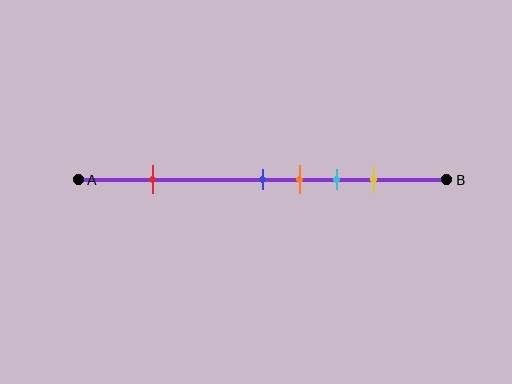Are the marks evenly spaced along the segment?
No, the marks are not evenly spaced.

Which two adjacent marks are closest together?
The blue and orange marks are the closest adjacent pair.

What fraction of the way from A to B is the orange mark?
The orange mark is approximately 60% (0.6) of the way from A to B.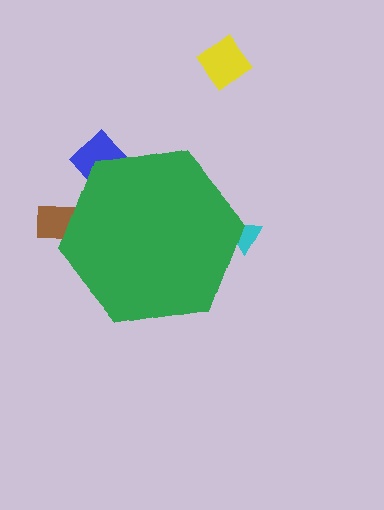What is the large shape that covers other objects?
A green hexagon.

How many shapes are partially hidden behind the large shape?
3 shapes are partially hidden.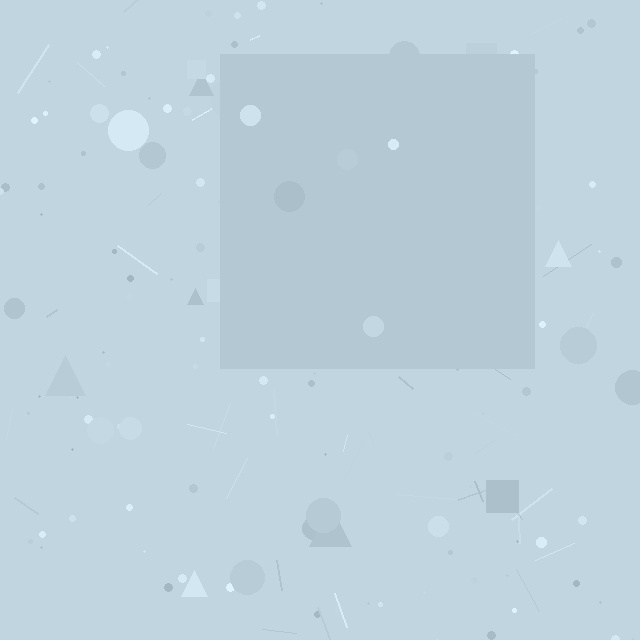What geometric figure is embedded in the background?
A square is embedded in the background.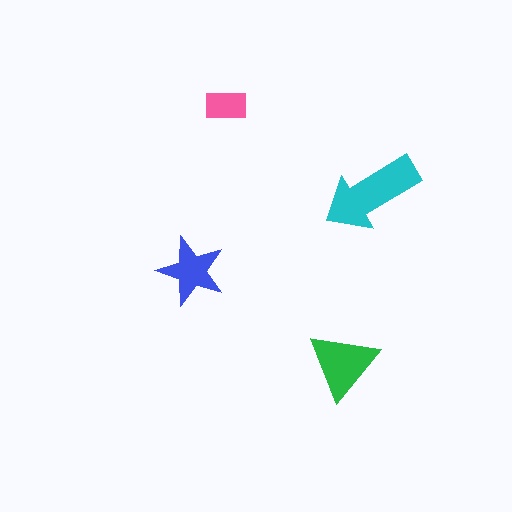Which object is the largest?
The cyan arrow.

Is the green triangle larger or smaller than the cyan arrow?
Smaller.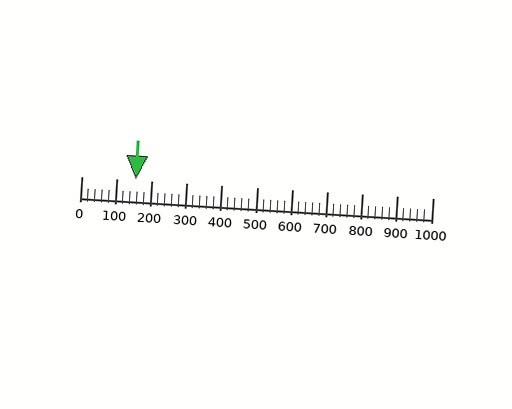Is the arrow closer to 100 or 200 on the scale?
The arrow is closer to 200.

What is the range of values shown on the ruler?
The ruler shows values from 0 to 1000.